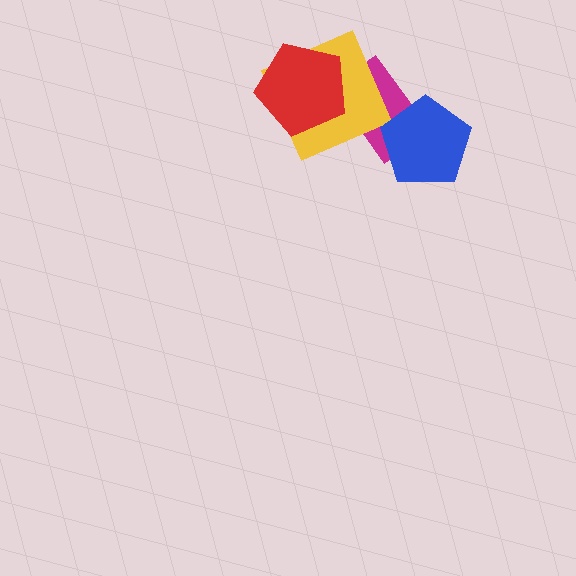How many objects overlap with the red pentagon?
2 objects overlap with the red pentagon.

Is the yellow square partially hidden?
Yes, it is partially covered by another shape.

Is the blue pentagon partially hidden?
No, no other shape covers it.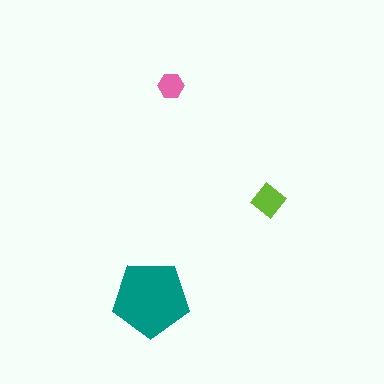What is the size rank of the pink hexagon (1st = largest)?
3rd.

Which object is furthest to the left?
The teal pentagon is leftmost.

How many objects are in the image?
There are 3 objects in the image.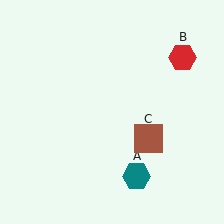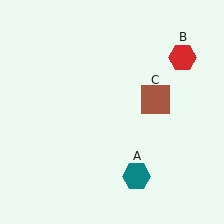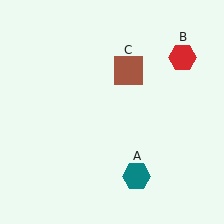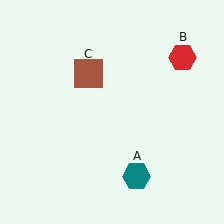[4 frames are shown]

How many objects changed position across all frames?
1 object changed position: brown square (object C).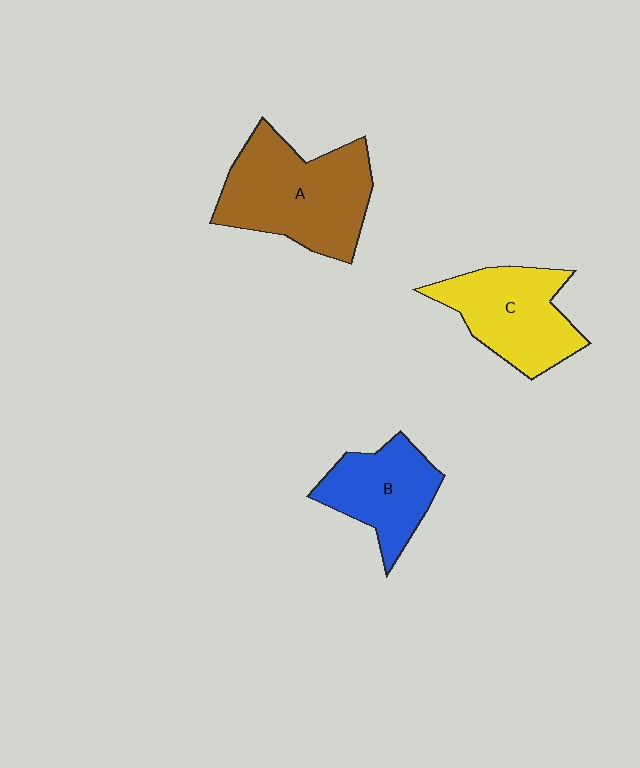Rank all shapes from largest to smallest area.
From largest to smallest: A (brown), C (yellow), B (blue).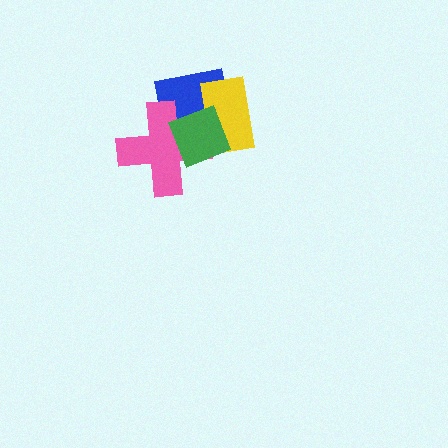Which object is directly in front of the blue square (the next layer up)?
The yellow rectangle is directly in front of the blue square.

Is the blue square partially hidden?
Yes, it is partially covered by another shape.